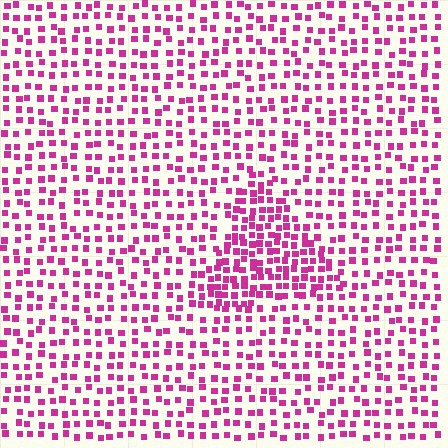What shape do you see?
I see a triangle.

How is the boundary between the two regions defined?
The boundary is defined by a change in element density (approximately 1.8x ratio). All elements are the same color, size, and shape.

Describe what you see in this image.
The image contains small magenta elements arranged at two different densities. A triangle-shaped region is visible where the elements are more densely packed than the surrounding area.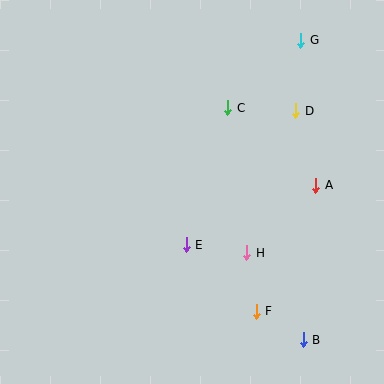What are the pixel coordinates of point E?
Point E is at (186, 245).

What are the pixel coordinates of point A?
Point A is at (316, 185).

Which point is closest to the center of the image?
Point E at (186, 245) is closest to the center.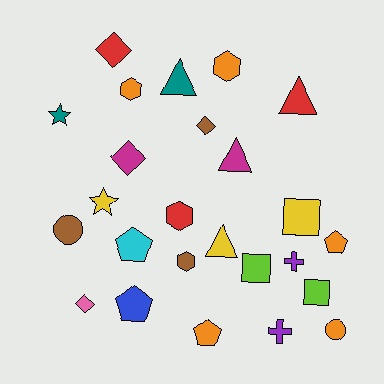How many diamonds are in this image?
There are 4 diamonds.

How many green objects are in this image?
There are no green objects.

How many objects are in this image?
There are 25 objects.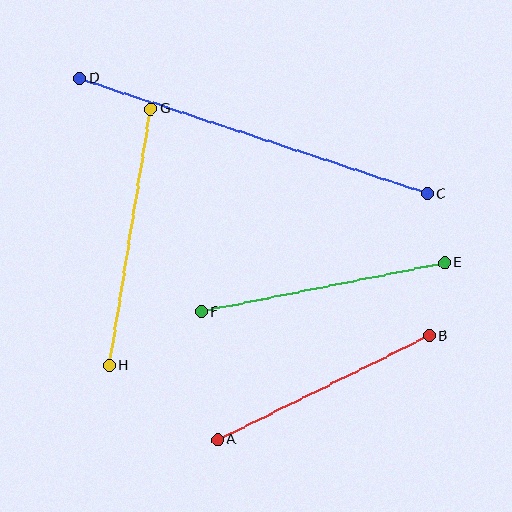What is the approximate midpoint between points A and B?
The midpoint is at approximately (323, 388) pixels.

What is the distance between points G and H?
The distance is approximately 260 pixels.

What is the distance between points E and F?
The distance is approximately 248 pixels.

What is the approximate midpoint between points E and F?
The midpoint is at approximately (323, 287) pixels.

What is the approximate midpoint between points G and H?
The midpoint is at approximately (130, 237) pixels.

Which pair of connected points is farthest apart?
Points C and D are farthest apart.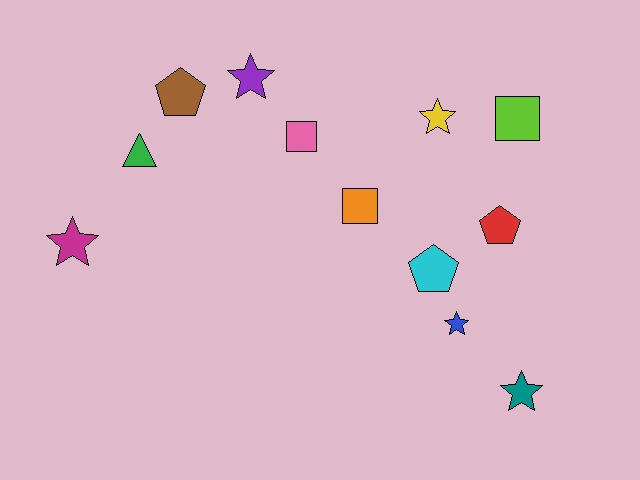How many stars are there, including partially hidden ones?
There are 5 stars.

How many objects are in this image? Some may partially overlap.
There are 12 objects.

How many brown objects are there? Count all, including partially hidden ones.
There is 1 brown object.